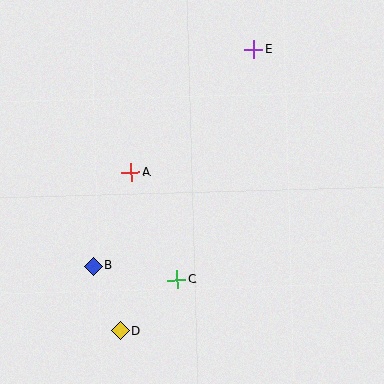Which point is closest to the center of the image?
Point A at (131, 173) is closest to the center.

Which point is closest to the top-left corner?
Point A is closest to the top-left corner.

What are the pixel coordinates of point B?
Point B is at (93, 266).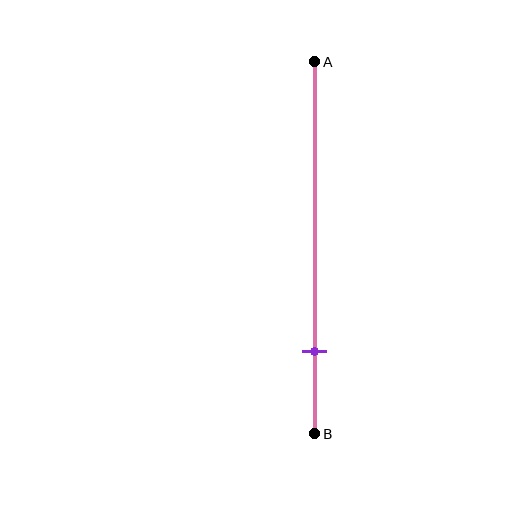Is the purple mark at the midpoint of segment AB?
No, the mark is at about 80% from A, not at the 50% midpoint.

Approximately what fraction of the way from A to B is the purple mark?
The purple mark is approximately 80% of the way from A to B.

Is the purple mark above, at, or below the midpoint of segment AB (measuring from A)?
The purple mark is below the midpoint of segment AB.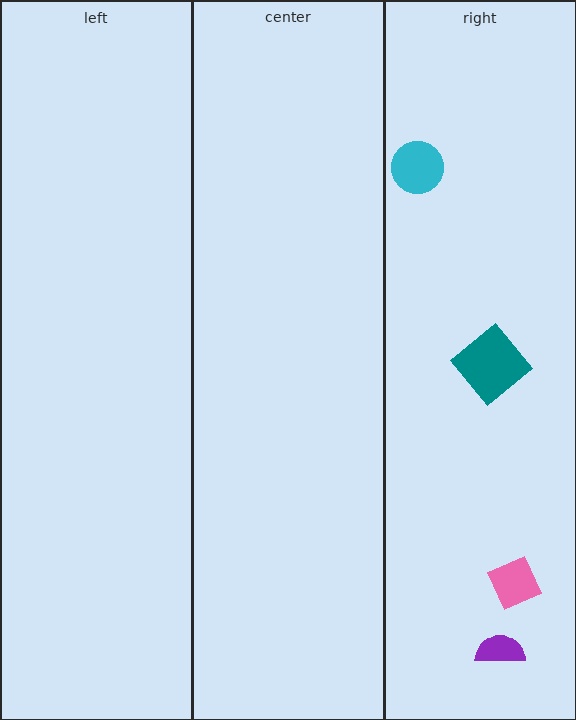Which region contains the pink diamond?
The right region.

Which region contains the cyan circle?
The right region.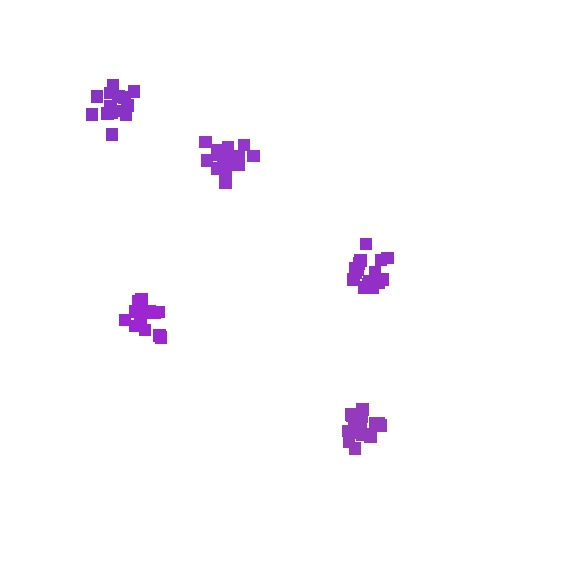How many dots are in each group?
Group 1: 14 dots, Group 2: 18 dots, Group 3: 19 dots, Group 4: 18 dots, Group 5: 15 dots (84 total).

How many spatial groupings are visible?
There are 5 spatial groupings.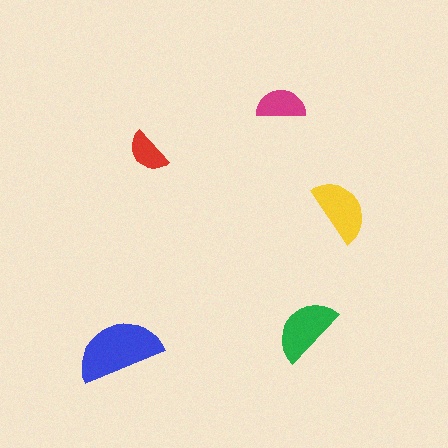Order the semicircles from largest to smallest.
the blue one, the green one, the yellow one, the magenta one, the red one.